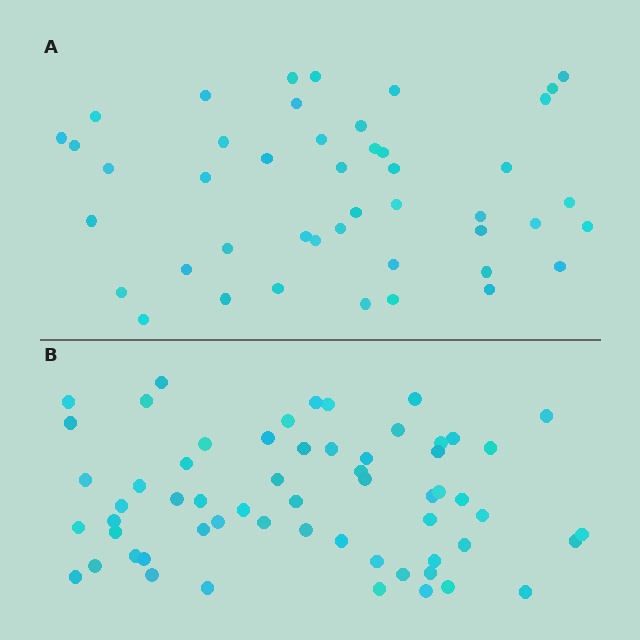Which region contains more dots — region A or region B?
Region B (the bottom region) has more dots.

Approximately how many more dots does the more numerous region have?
Region B has approximately 15 more dots than region A.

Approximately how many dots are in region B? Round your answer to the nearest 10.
About 60 dots.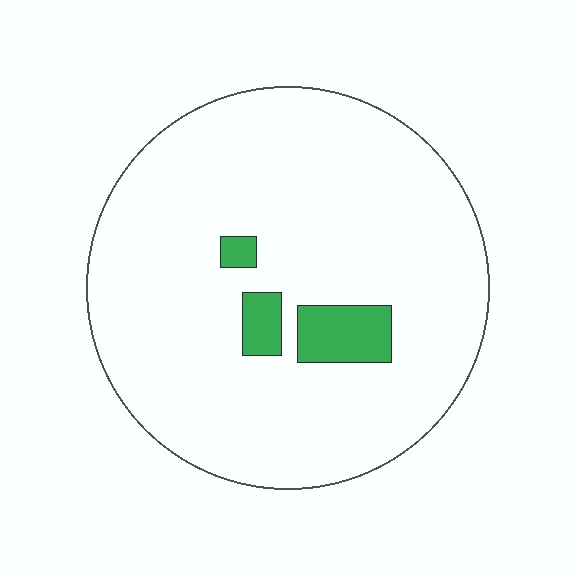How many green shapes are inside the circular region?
3.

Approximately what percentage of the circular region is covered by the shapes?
Approximately 5%.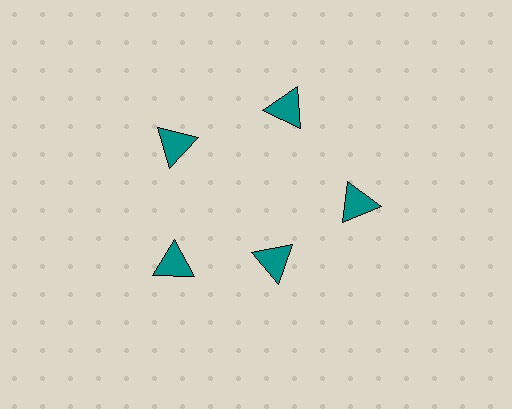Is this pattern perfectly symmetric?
No. The 5 teal triangles are arranged in a ring, but one element near the 5 o'clock position is pulled inward toward the center, breaking the 5-fold rotational symmetry.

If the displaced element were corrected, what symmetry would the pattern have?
It would have 5-fold rotational symmetry — the pattern would map onto itself every 72 degrees.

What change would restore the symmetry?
The symmetry would be restored by moving it outward, back onto the ring so that all 5 triangles sit at equal angles and equal distance from the center.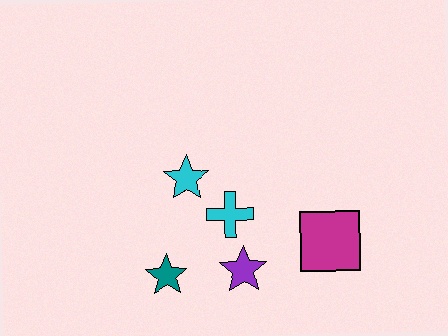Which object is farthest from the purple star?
The cyan star is farthest from the purple star.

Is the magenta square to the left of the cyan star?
No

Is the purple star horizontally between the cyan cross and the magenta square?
Yes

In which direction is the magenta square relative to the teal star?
The magenta square is to the right of the teal star.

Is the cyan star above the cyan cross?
Yes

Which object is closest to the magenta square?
The purple star is closest to the magenta square.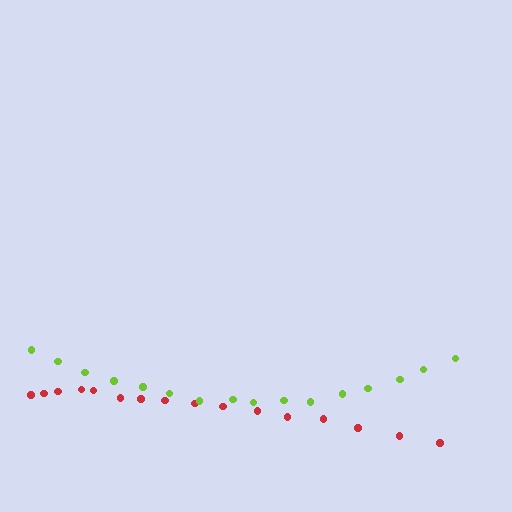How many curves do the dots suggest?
There are 2 distinct paths.